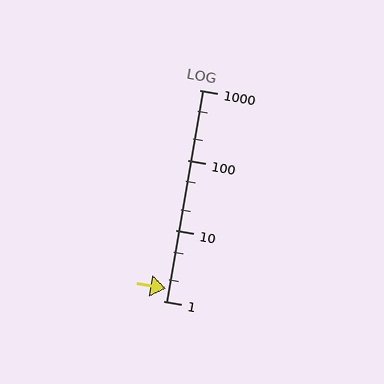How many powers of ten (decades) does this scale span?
The scale spans 3 decades, from 1 to 1000.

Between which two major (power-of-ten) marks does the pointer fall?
The pointer is between 1 and 10.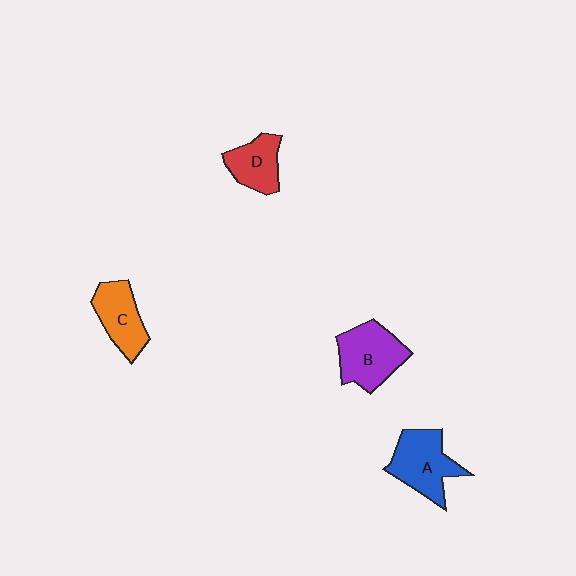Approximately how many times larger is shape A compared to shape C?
Approximately 1.2 times.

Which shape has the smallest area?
Shape D (red).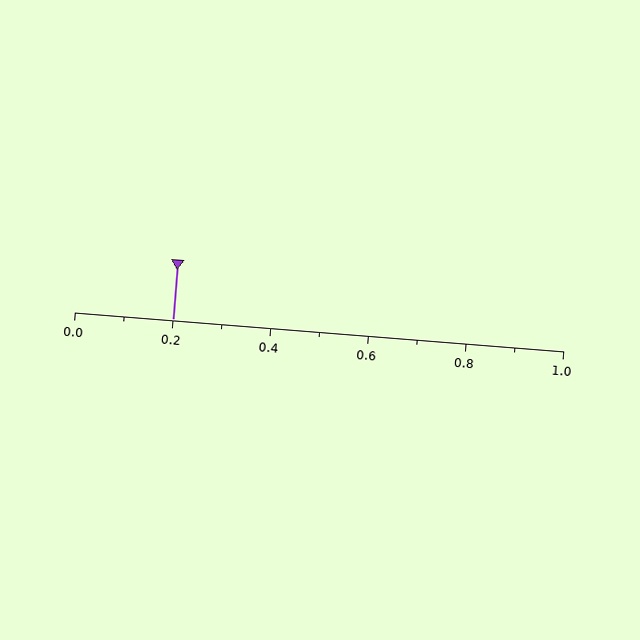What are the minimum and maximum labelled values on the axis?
The axis runs from 0.0 to 1.0.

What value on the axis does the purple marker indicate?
The marker indicates approximately 0.2.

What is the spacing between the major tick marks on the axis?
The major ticks are spaced 0.2 apart.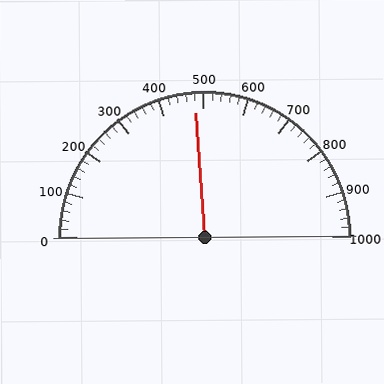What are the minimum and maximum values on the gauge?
The gauge ranges from 0 to 1000.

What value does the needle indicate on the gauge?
The needle indicates approximately 480.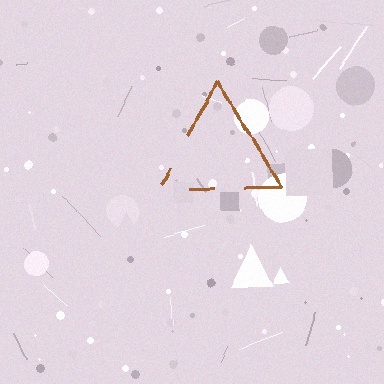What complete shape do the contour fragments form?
The contour fragments form a triangle.